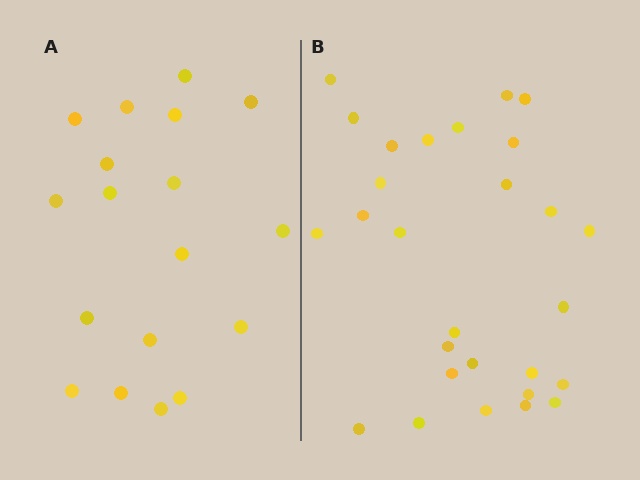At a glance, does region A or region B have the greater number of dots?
Region B (the right region) has more dots.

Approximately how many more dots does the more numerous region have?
Region B has roughly 10 or so more dots than region A.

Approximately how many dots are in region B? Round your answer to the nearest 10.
About 30 dots. (The exact count is 28, which rounds to 30.)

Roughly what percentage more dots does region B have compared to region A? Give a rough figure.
About 55% more.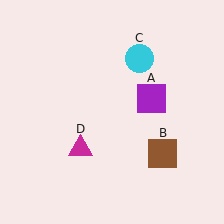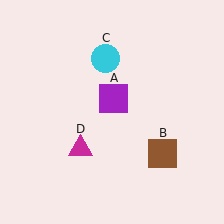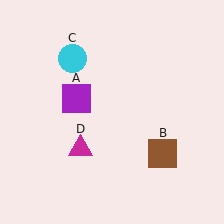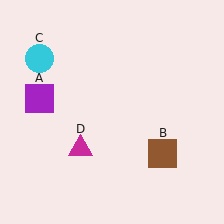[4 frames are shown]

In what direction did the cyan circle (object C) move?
The cyan circle (object C) moved left.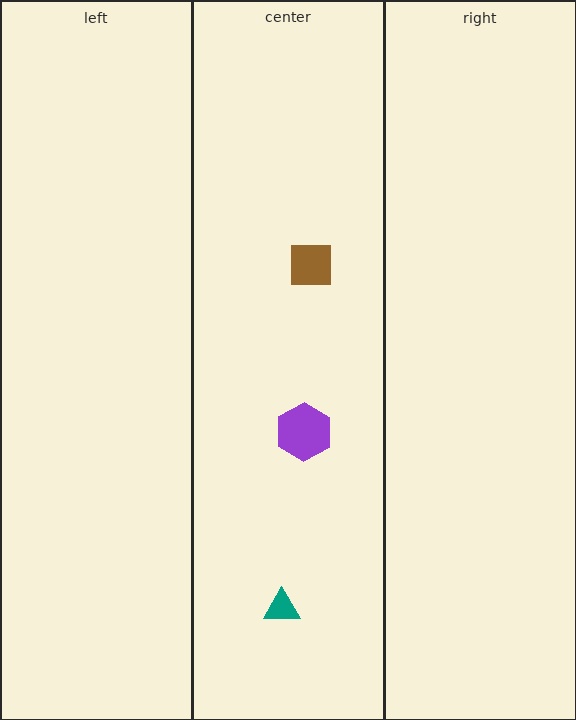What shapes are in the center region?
The teal triangle, the purple hexagon, the brown square.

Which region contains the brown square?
The center region.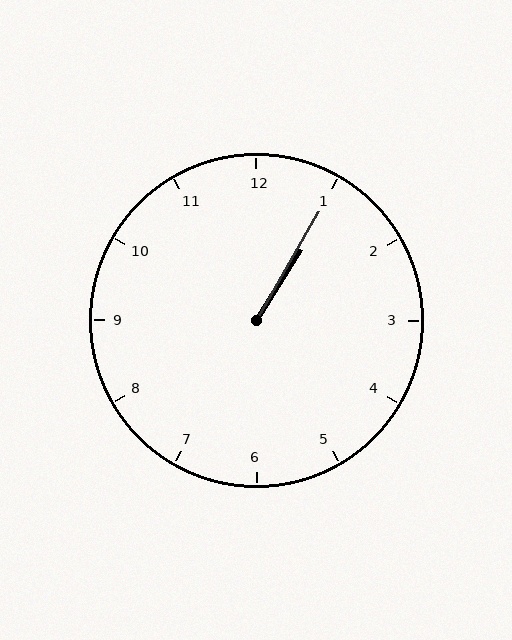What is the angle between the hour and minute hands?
Approximately 2 degrees.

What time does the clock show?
1:05.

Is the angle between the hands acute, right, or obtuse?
It is acute.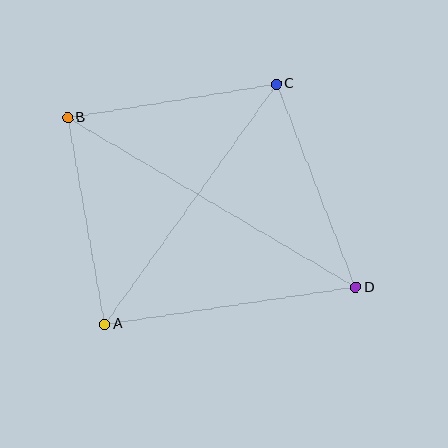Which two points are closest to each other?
Points A and B are closest to each other.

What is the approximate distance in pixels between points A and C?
The distance between A and C is approximately 295 pixels.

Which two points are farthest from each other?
Points B and D are farthest from each other.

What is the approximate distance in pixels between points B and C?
The distance between B and C is approximately 212 pixels.